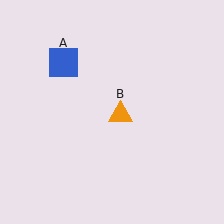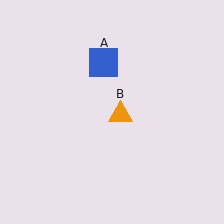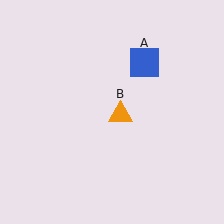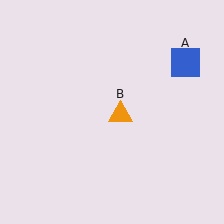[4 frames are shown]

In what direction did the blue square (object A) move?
The blue square (object A) moved right.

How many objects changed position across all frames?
1 object changed position: blue square (object A).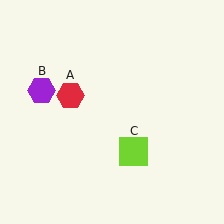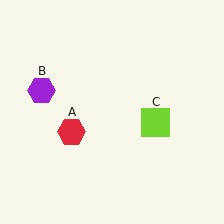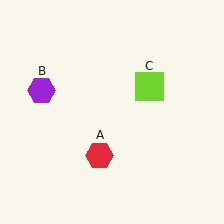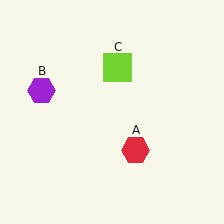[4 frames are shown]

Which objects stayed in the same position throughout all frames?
Purple hexagon (object B) remained stationary.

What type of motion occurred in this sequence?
The red hexagon (object A), lime square (object C) rotated counterclockwise around the center of the scene.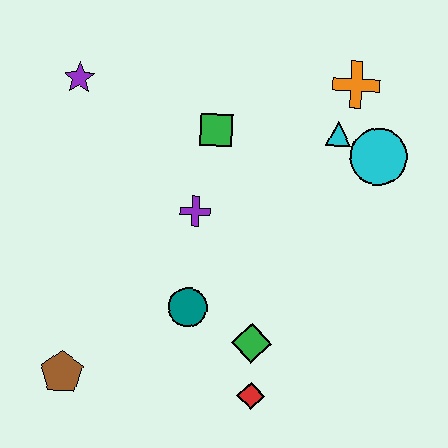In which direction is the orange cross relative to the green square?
The orange cross is to the right of the green square.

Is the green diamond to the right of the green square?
Yes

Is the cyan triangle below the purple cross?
No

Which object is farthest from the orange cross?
The brown pentagon is farthest from the orange cross.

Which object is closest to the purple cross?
The green square is closest to the purple cross.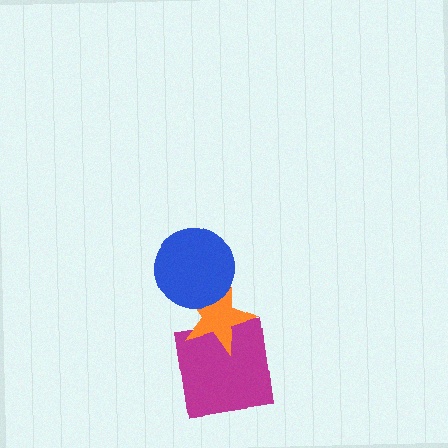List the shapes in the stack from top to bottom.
From top to bottom: the blue circle, the orange star, the magenta square.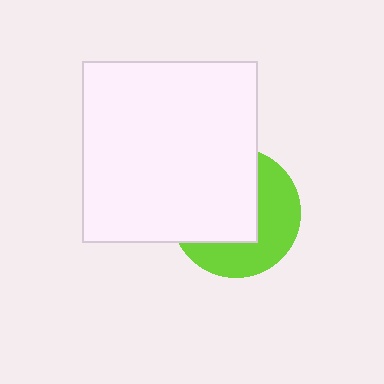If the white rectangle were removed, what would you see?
You would see the complete lime circle.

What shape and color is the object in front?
The object in front is a white rectangle.